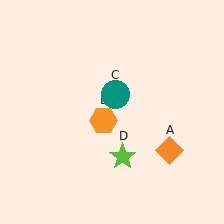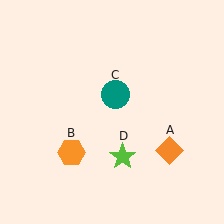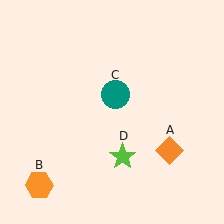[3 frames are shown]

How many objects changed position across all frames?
1 object changed position: orange hexagon (object B).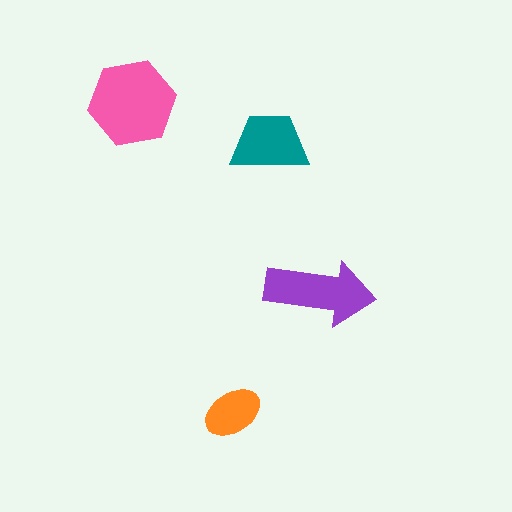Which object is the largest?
The pink hexagon.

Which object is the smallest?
The orange ellipse.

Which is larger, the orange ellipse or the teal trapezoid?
The teal trapezoid.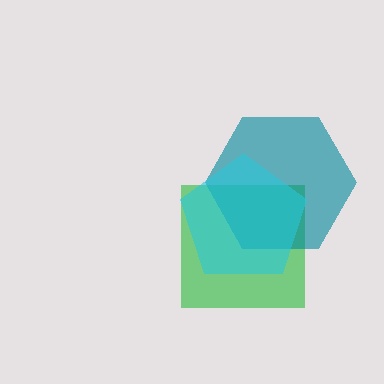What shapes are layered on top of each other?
The layered shapes are: a green square, a teal hexagon, a cyan pentagon.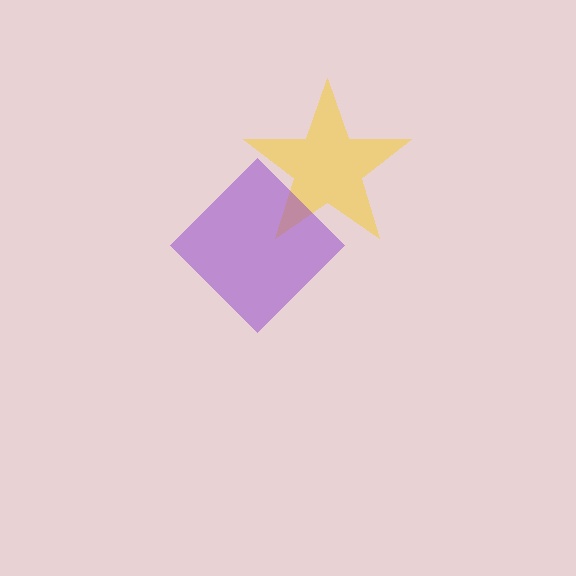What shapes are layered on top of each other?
The layered shapes are: a yellow star, a purple diamond.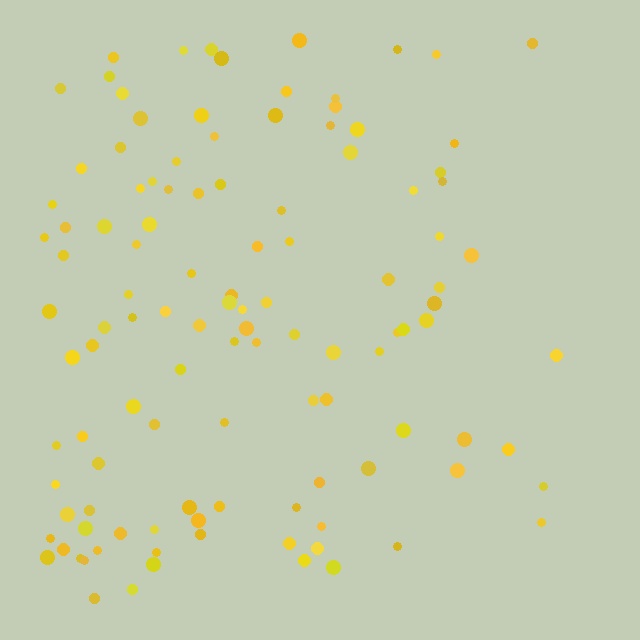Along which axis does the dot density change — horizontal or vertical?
Horizontal.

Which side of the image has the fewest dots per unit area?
The right.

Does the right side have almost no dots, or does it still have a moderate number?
Still a moderate number, just noticeably fewer than the left.